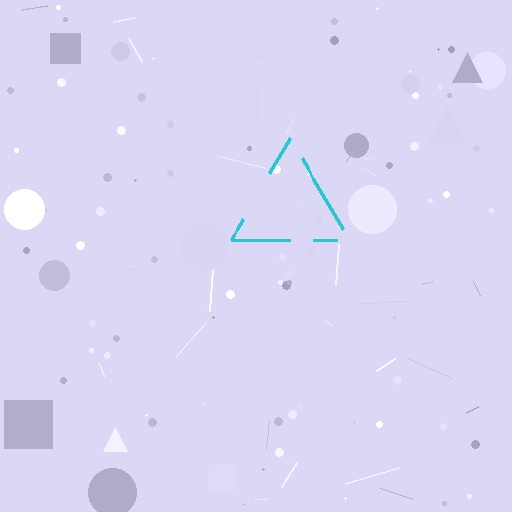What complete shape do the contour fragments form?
The contour fragments form a triangle.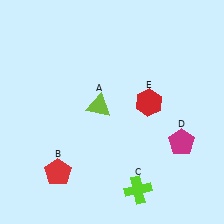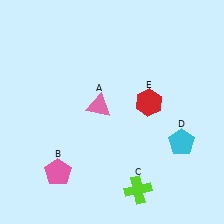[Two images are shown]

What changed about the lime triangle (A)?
In Image 1, A is lime. In Image 2, it changed to pink.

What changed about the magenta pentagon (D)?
In Image 1, D is magenta. In Image 2, it changed to cyan.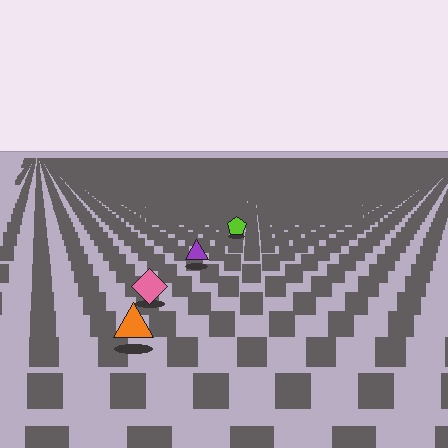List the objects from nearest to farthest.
From nearest to farthest: the orange triangle, the pink diamond, the purple triangle, the lime pentagon.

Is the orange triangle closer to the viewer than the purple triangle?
Yes. The orange triangle is closer — you can tell from the texture gradient: the ground texture is coarser near it.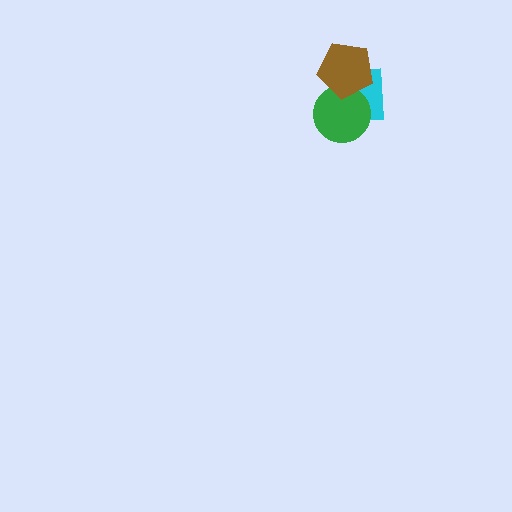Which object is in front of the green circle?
The brown pentagon is in front of the green circle.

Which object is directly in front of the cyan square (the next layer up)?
The green circle is directly in front of the cyan square.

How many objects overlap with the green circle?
2 objects overlap with the green circle.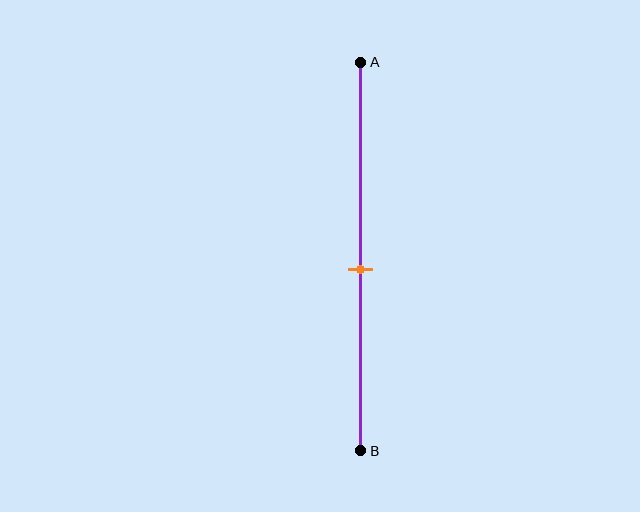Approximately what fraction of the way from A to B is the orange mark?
The orange mark is approximately 55% of the way from A to B.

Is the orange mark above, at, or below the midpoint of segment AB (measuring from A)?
The orange mark is below the midpoint of segment AB.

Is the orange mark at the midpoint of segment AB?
No, the mark is at about 55% from A, not at the 50% midpoint.